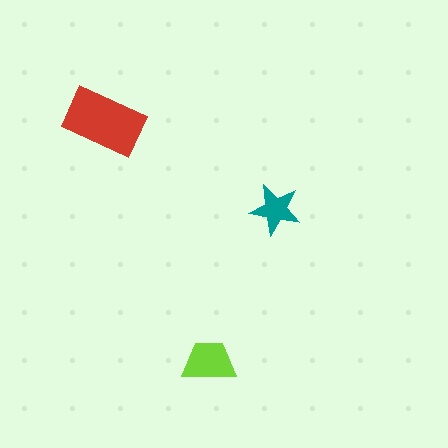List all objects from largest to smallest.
The red rectangle, the lime trapezoid, the teal star.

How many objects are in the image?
There are 3 objects in the image.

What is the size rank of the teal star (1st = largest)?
3rd.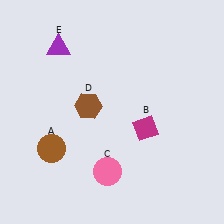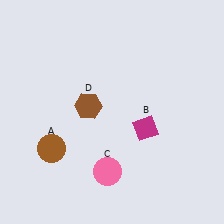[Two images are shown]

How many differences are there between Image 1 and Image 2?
There is 1 difference between the two images.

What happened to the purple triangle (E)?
The purple triangle (E) was removed in Image 2. It was in the top-left area of Image 1.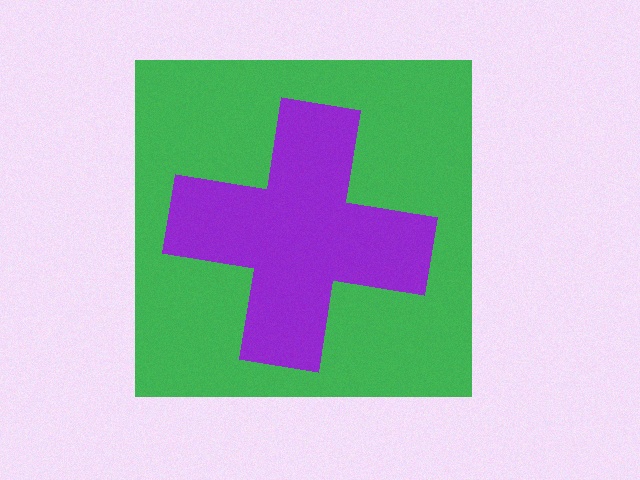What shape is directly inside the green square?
The purple cross.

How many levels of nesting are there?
2.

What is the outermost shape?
The green square.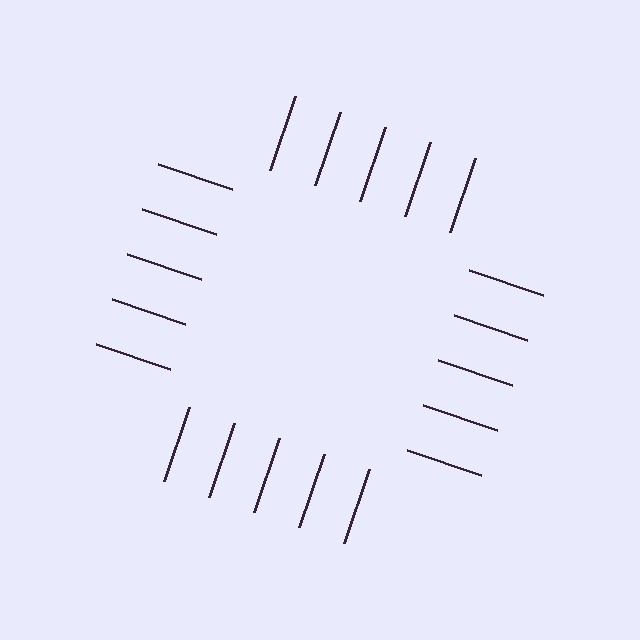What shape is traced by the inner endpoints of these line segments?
An illusory square — the line segments terminate on its edges but no continuous stroke is drawn.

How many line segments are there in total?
20 — 5 along each of the 4 edges.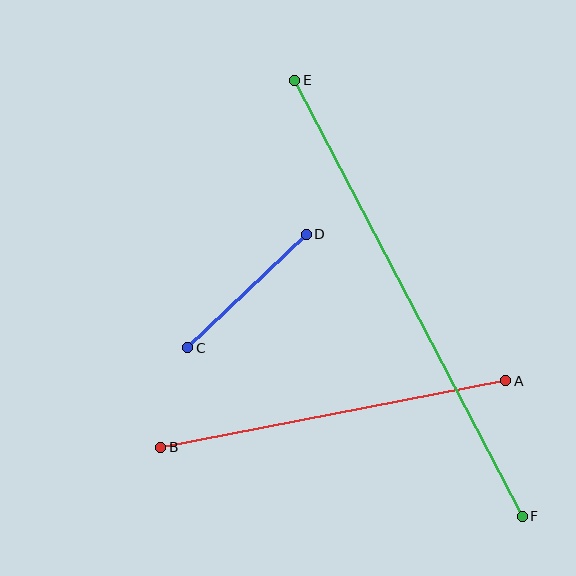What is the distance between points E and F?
The distance is approximately 492 pixels.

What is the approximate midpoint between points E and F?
The midpoint is at approximately (409, 298) pixels.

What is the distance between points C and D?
The distance is approximately 164 pixels.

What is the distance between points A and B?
The distance is approximately 351 pixels.